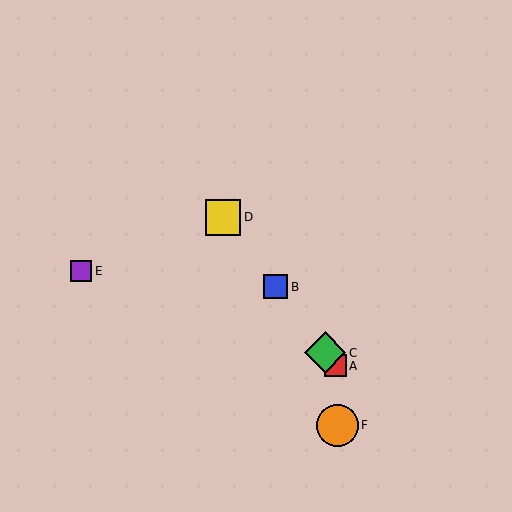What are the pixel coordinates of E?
Object E is at (81, 271).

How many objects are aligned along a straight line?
4 objects (A, B, C, D) are aligned along a straight line.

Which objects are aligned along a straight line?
Objects A, B, C, D are aligned along a straight line.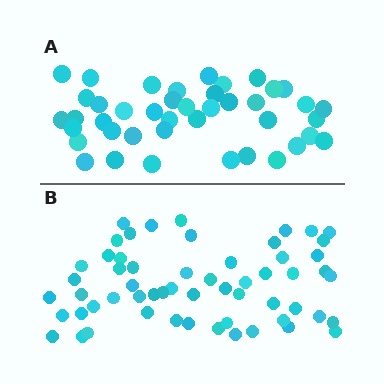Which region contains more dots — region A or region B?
Region B (the bottom region) has more dots.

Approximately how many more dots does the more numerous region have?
Region B has approximately 15 more dots than region A.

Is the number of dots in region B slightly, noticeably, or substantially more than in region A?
Region B has noticeably more, but not dramatically so. The ratio is roughly 1.4 to 1.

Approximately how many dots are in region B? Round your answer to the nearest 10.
About 60 dots. (The exact count is 58, which rounds to 60.)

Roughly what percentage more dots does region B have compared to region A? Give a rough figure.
About 40% more.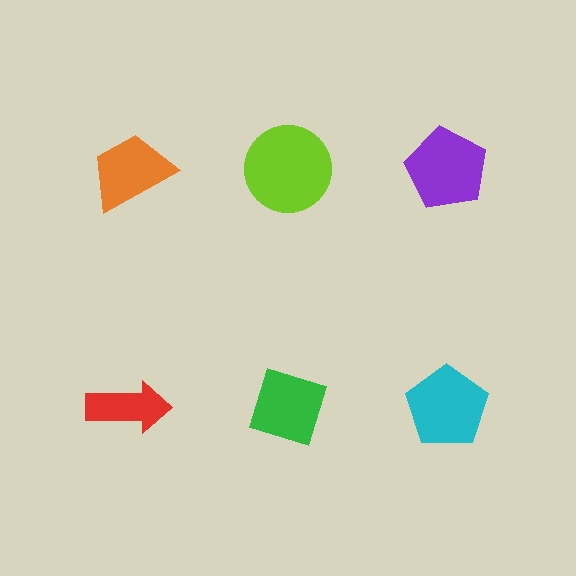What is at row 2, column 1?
A red arrow.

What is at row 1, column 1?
An orange trapezoid.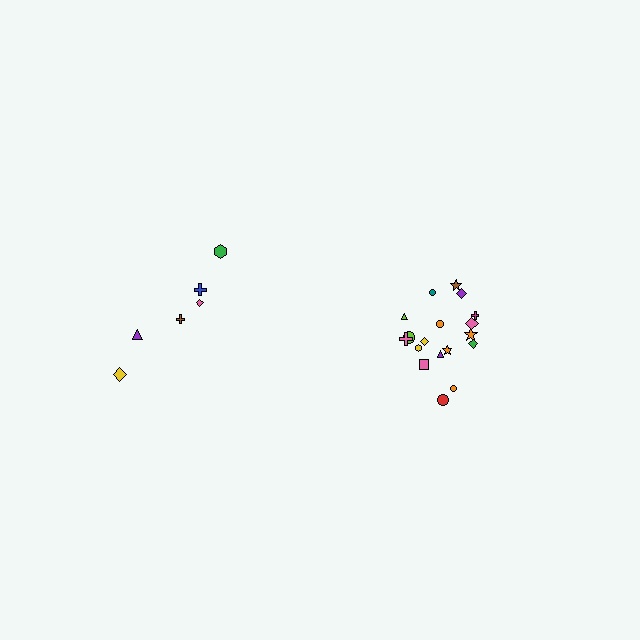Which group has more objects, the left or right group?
The right group.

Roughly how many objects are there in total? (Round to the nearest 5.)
Roughly 25 objects in total.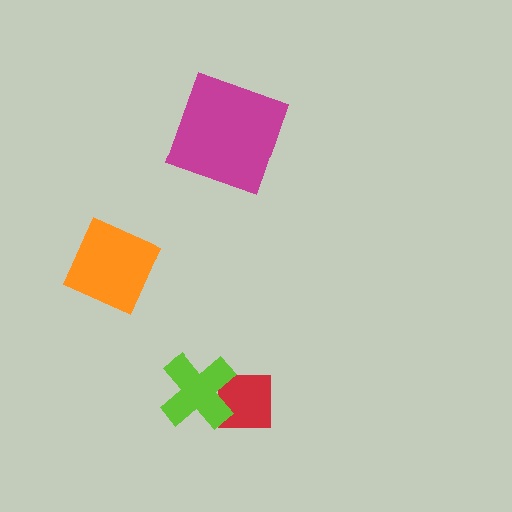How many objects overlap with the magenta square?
0 objects overlap with the magenta square.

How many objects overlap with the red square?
1 object overlaps with the red square.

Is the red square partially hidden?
Yes, it is partially covered by another shape.